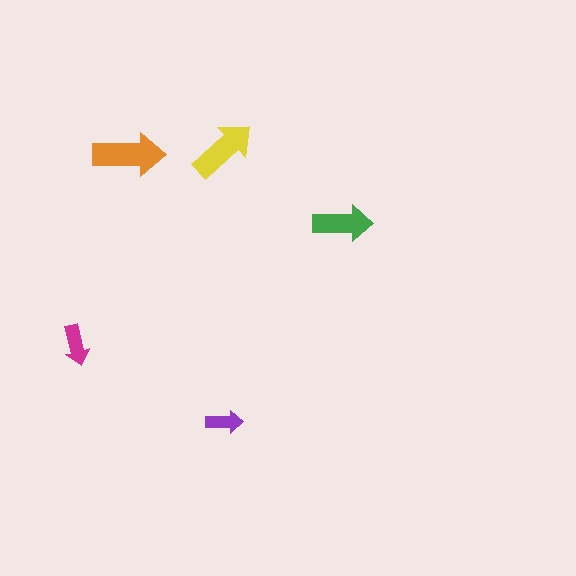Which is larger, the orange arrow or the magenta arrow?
The orange one.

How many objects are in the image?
There are 5 objects in the image.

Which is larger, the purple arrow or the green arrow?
The green one.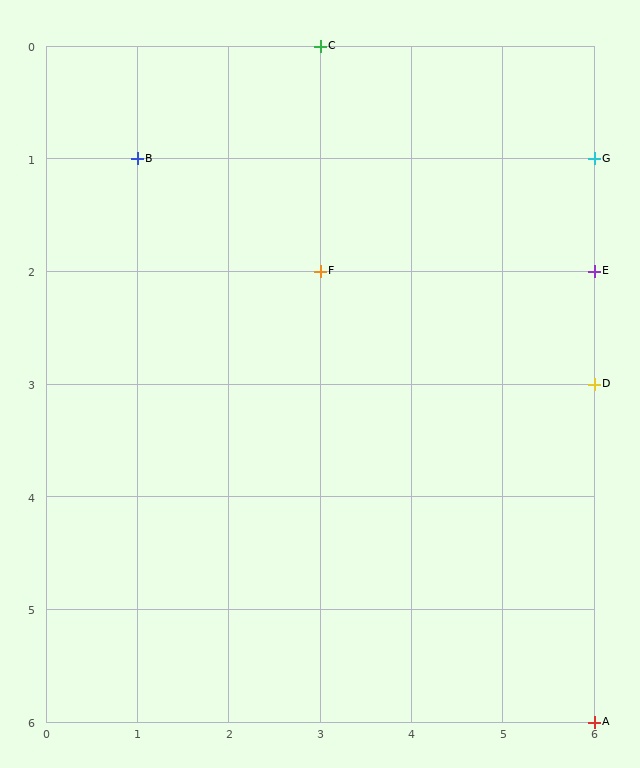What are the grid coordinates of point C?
Point C is at grid coordinates (3, 0).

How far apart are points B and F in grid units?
Points B and F are 2 columns and 1 row apart (about 2.2 grid units diagonally).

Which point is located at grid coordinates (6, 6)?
Point A is at (6, 6).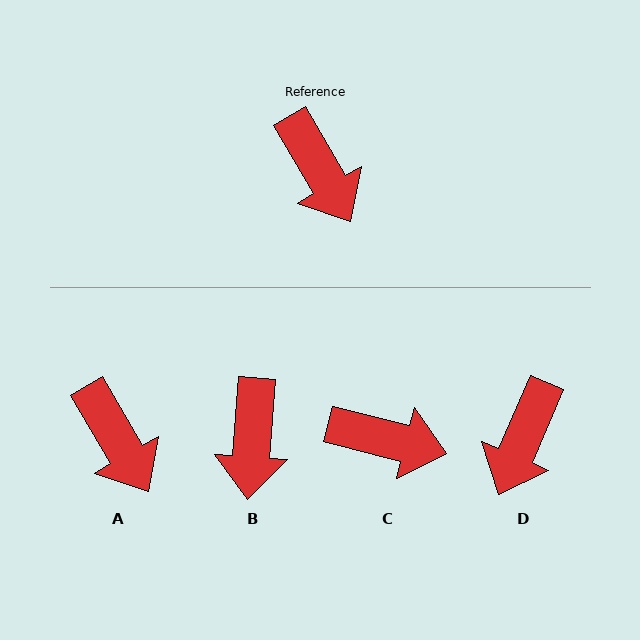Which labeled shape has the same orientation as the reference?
A.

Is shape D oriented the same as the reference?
No, it is off by about 54 degrees.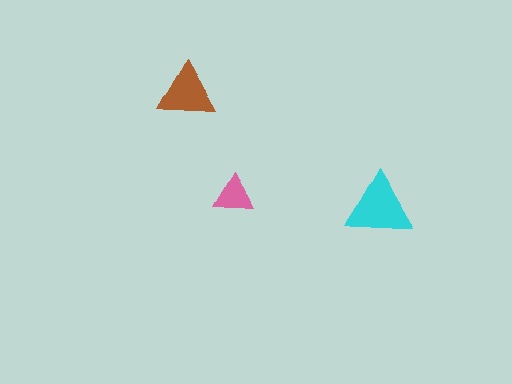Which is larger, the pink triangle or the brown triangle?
The brown one.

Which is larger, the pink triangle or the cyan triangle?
The cyan one.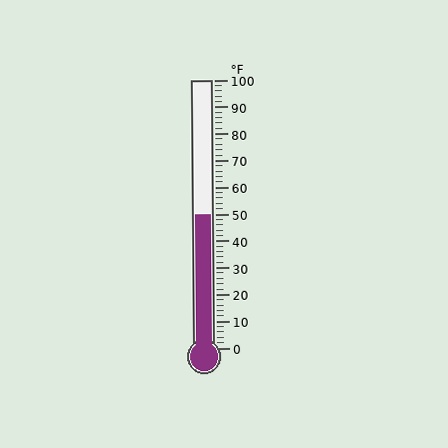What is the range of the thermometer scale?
The thermometer scale ranges from 0°F to 100°F.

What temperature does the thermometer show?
The thermometer shows approximately 50°F.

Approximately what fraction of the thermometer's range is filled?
The thermometer is filled to approximately 50% of its range.